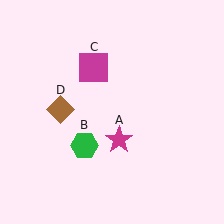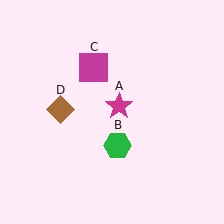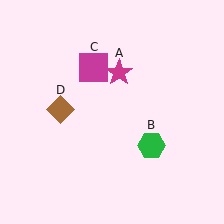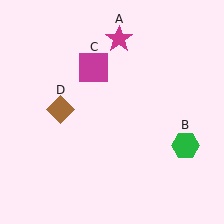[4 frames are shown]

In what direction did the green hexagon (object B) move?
The green hexagon (object B) moved right.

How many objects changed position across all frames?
2 objects changed position: magenta star (object A), green hexagon (object B).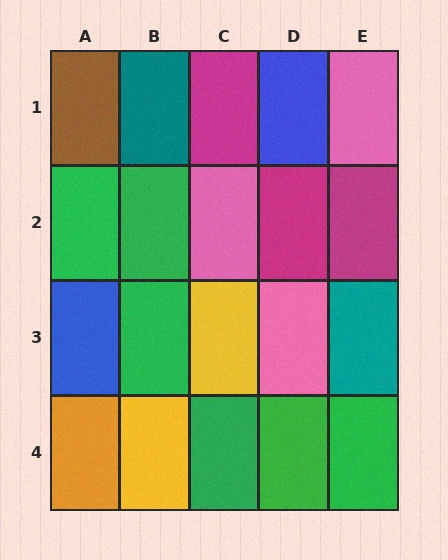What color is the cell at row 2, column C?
Pink.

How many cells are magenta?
3 cells are magenta.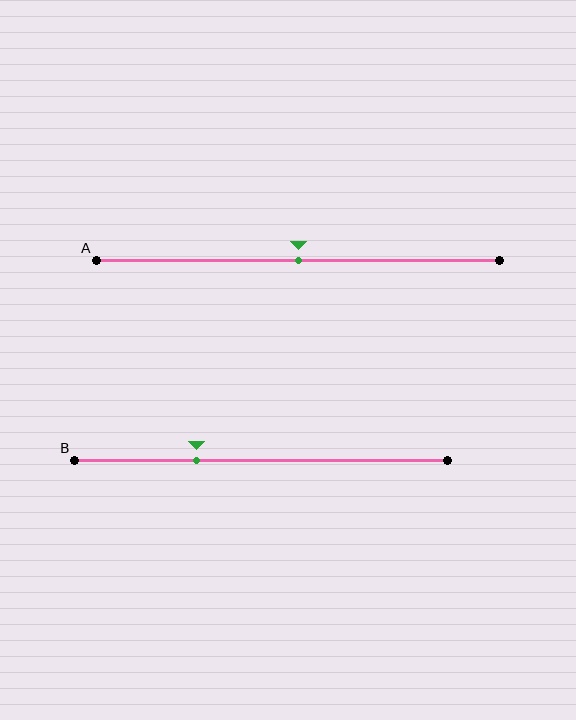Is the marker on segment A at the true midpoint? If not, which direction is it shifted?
Yes, the marker on segment A is at the true midpoint.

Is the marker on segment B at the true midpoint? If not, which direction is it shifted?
No, the marker on segment B is shifted to the left by about 17% of the segment length.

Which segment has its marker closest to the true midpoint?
Segment A has its marker closest to the true midpoint.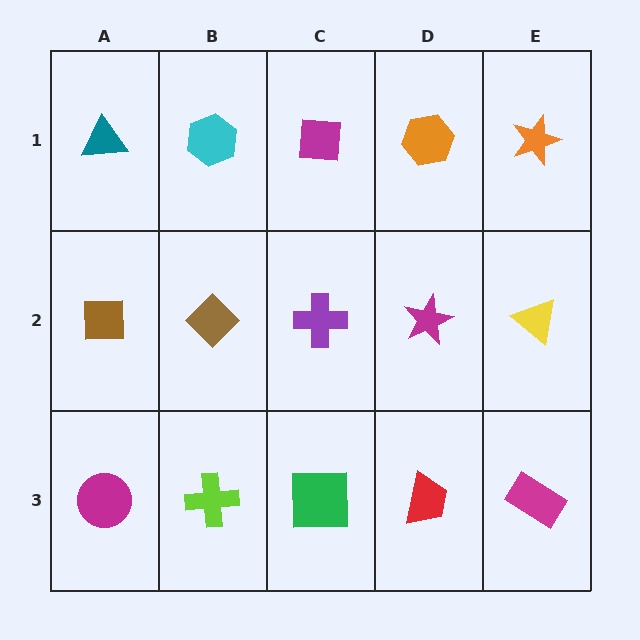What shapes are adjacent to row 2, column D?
An orange hexagon (row 1, column D), a red trapezoid (row 3, column D), a purple cross (row 2, column C), a yellow triangle (row 2, column E).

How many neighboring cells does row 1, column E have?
2.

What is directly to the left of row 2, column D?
A purple cross.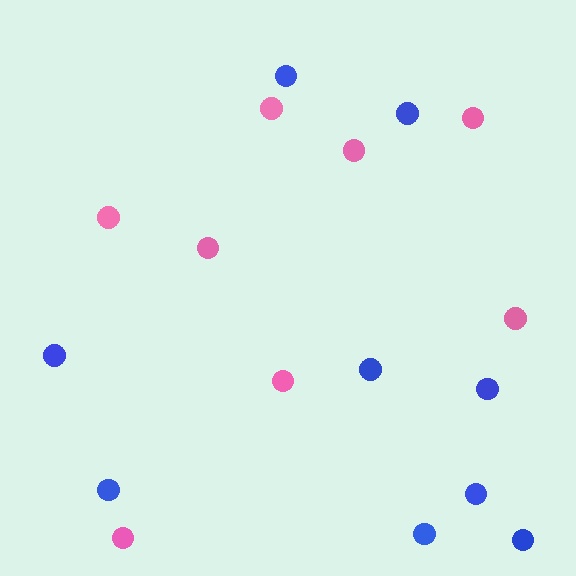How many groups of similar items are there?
There are 2 groups: one group of blue circles (9) and one group of pink circles (8).